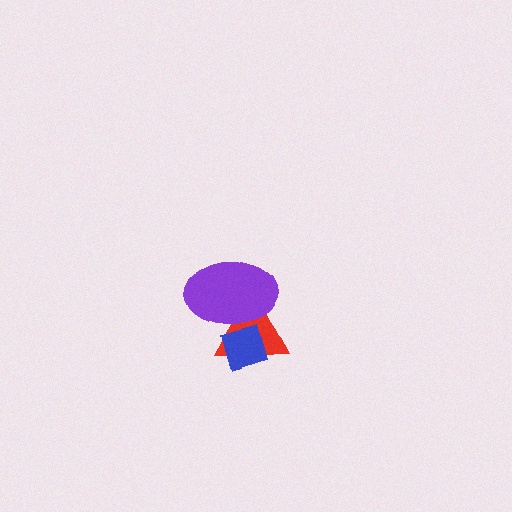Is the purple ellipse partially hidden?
No, no other shape covers it.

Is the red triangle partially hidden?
Yes, it is partially covered by another shape.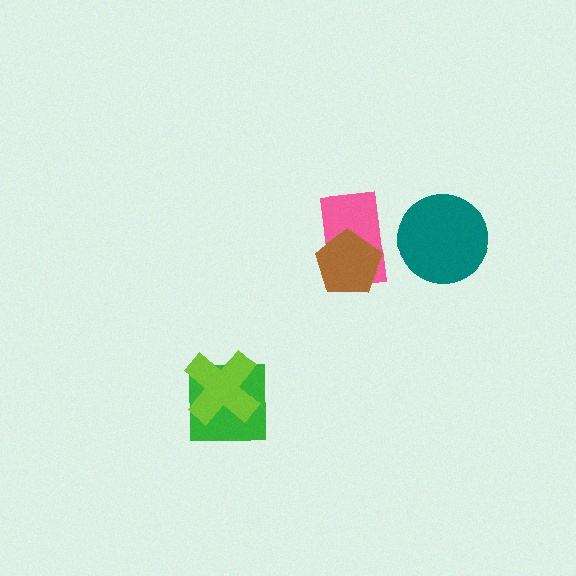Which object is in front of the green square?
The lime cross is in front of the green square.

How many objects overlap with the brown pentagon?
1 object overlaps with the brown pentagon.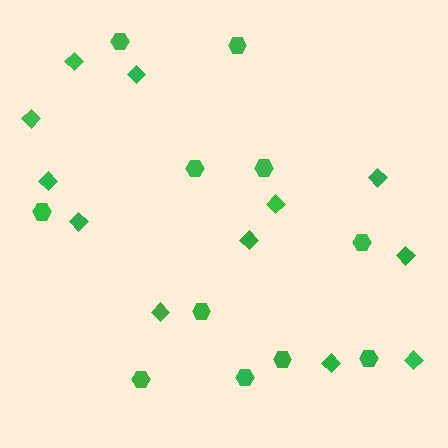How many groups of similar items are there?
There are 2 groups: one group of hexagons (11) and one group of diamonds (12).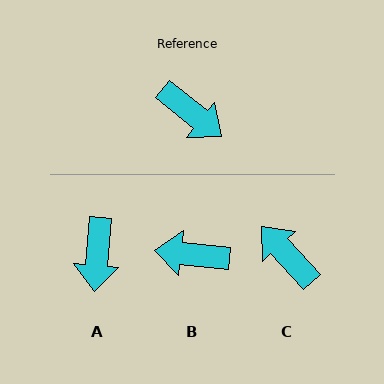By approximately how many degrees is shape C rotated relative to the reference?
Approximately 171 degrees counter-clockwise.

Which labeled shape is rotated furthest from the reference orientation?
C, about 171 degrees away.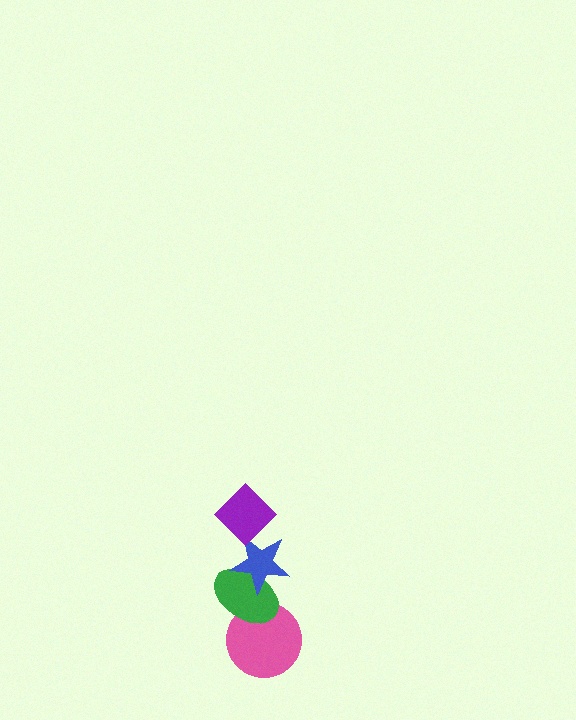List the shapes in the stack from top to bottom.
From top to bottom: the purple diamond, the blue star, the green ellipse, the pink circle.